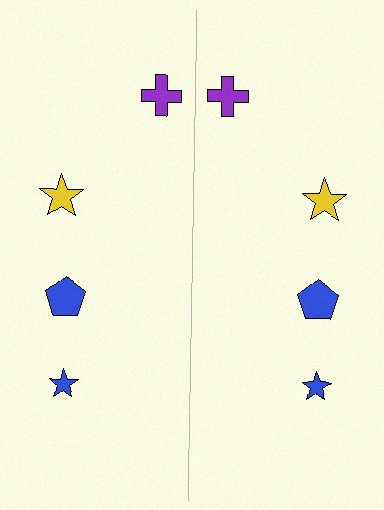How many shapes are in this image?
There are 8 shapes in this image.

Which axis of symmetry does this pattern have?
The pattern has a vertical axis of symmetry running through the center of the image.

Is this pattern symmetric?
Yes, this pattern has bilateral (reflection) symmetry.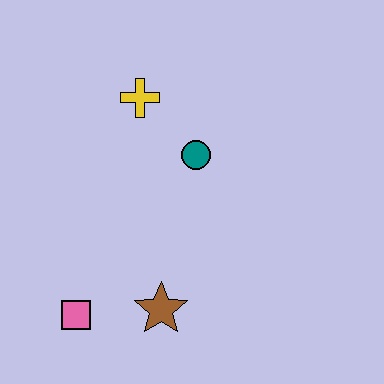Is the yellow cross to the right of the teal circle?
No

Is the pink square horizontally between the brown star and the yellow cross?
No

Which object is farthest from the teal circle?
The pink square is farthest from the teal circle.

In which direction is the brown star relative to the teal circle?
The brown star is below the teal circle.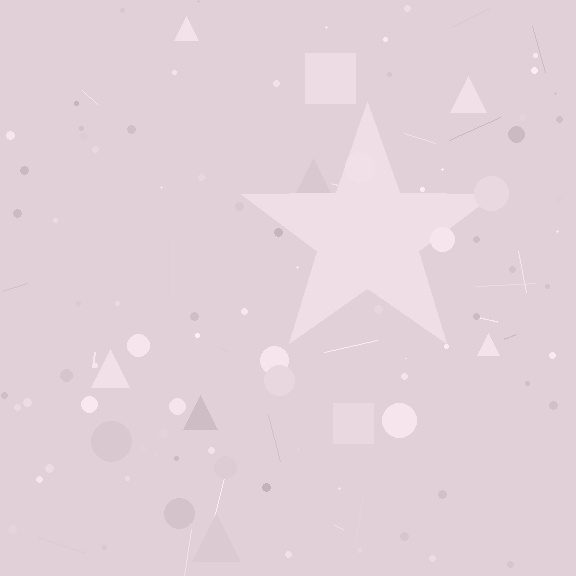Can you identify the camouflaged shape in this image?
The camouflaged shape is a star.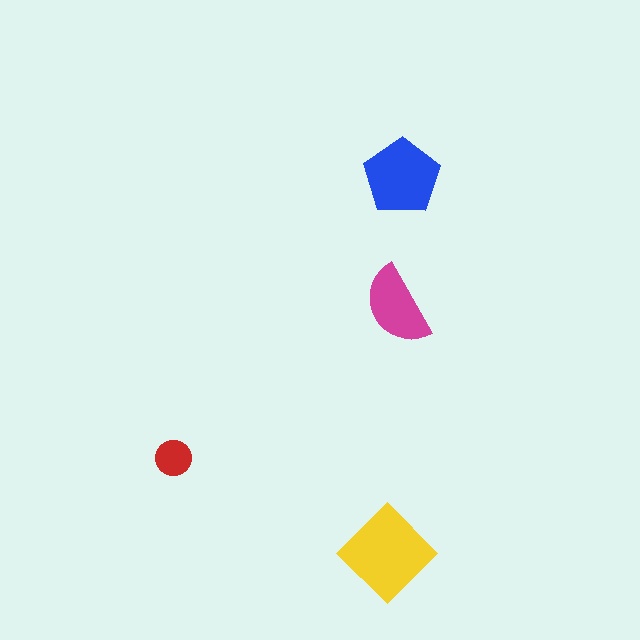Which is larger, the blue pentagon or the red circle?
The blue pentagon.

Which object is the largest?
The yellow diamond.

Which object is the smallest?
The red circle.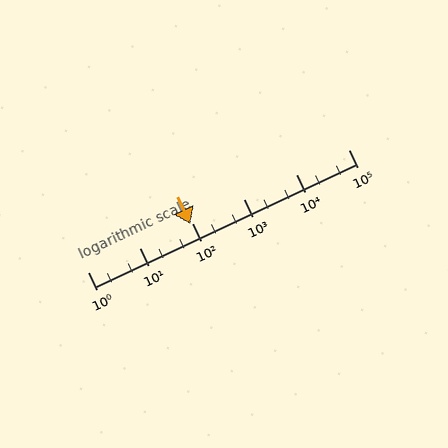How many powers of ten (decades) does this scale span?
The scale spans 5 decades, from 1 to 100000.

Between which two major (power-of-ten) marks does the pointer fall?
The pointer is between 10 and 100.